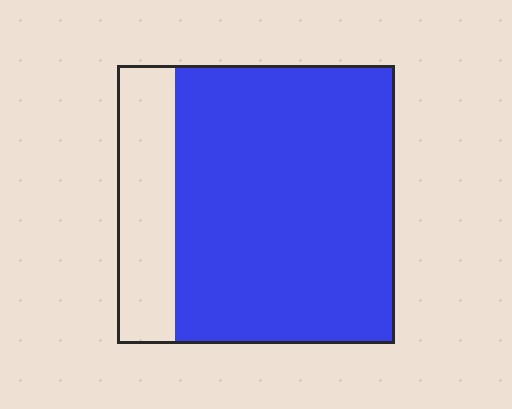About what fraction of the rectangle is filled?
About four fifths (4/5).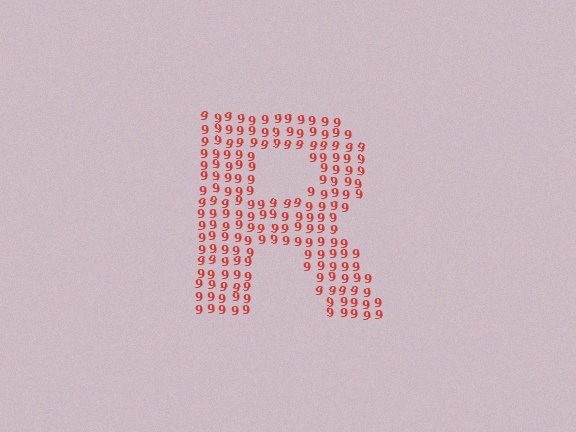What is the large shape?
The large shape is the letter R.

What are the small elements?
The small elements are digit 9's.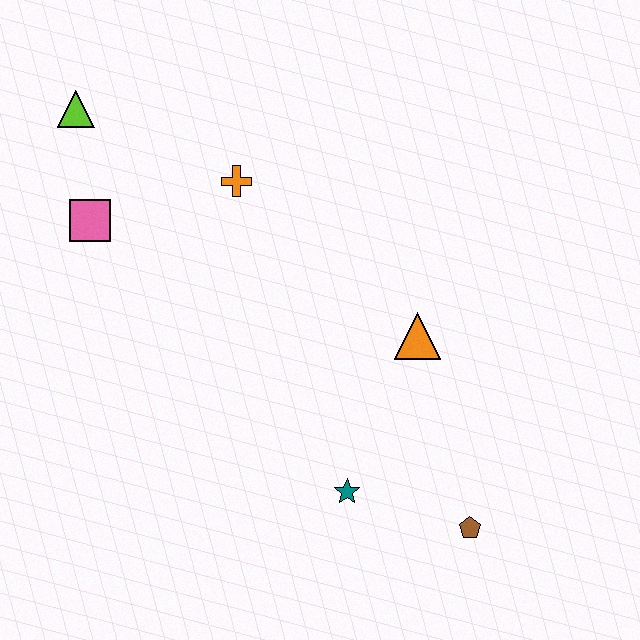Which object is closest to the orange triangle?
The teal star is closest to the orange triangle.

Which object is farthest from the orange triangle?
The lime triangle is farthest from the orange triangle.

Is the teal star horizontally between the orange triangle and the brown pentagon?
No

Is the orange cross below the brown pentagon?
No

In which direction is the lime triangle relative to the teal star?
The lime triangle is above the teal star.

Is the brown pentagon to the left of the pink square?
No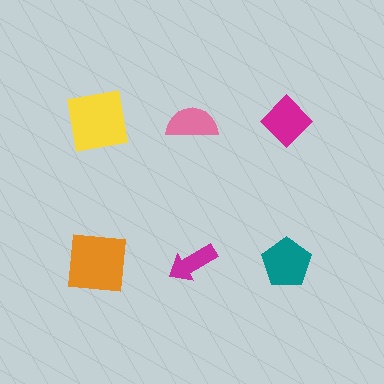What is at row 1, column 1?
A yellow square.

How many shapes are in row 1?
3 shapes.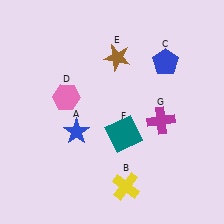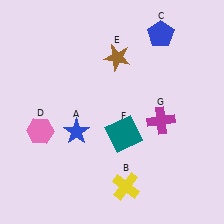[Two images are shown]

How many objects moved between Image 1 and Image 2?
2 objects moved between the two images.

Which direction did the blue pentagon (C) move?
The blue pentagon (C) moved up.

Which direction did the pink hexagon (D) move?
The pink hexagon (D) moved down.